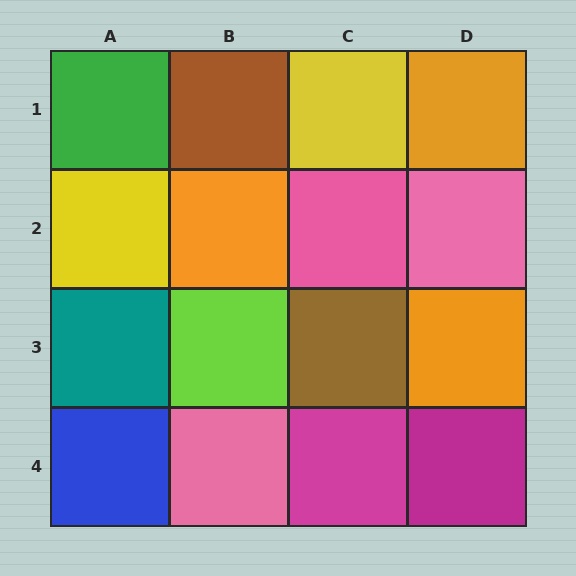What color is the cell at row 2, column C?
Pink.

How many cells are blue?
1 cell is blue.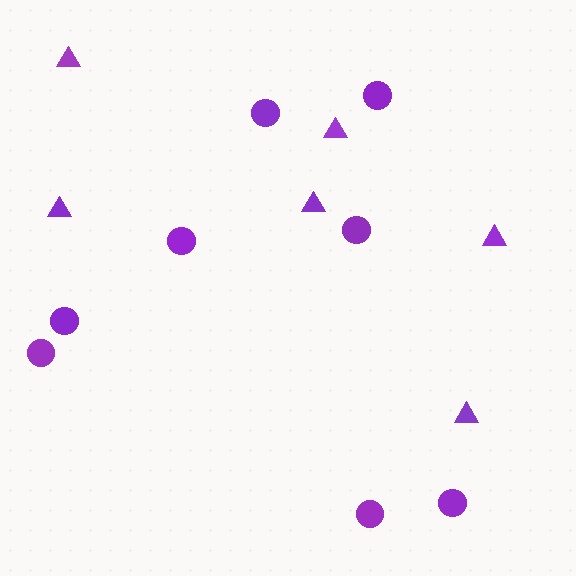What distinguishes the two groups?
There are 2 groups: one group of circles (8) and one group of triangles (6).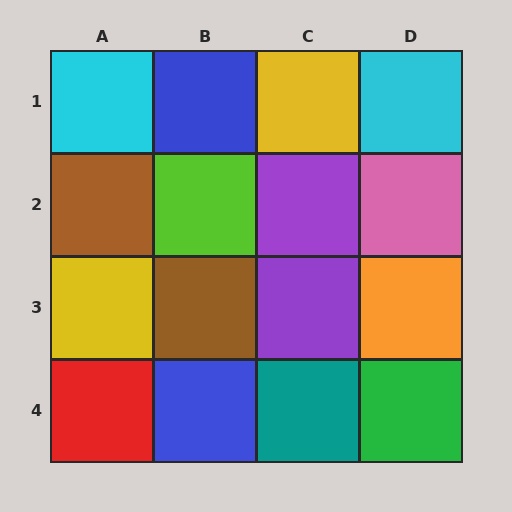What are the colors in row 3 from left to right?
Yellow, brown, purple, orange.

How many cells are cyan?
2 cells are cyan.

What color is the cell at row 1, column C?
Yellow.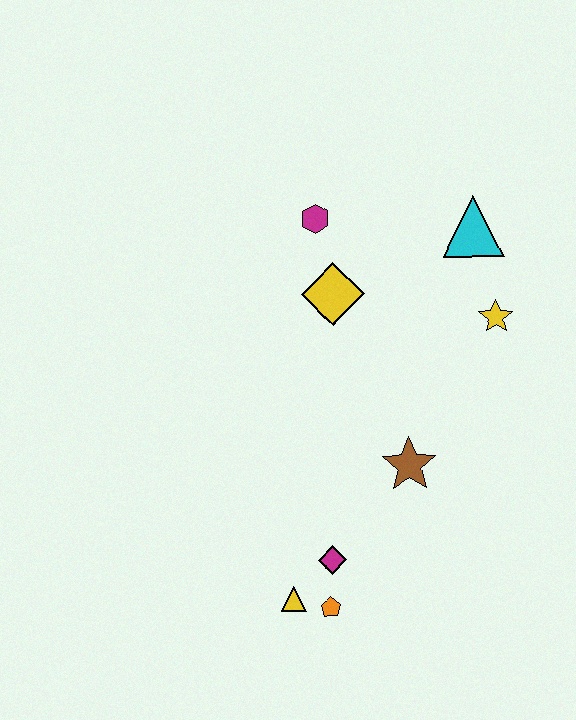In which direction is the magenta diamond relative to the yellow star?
The magenta diamond is below the yellow star.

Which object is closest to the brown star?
The magenta diamond is closest to the brown star.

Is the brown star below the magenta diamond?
No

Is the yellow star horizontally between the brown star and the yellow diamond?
No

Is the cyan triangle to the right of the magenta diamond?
Yes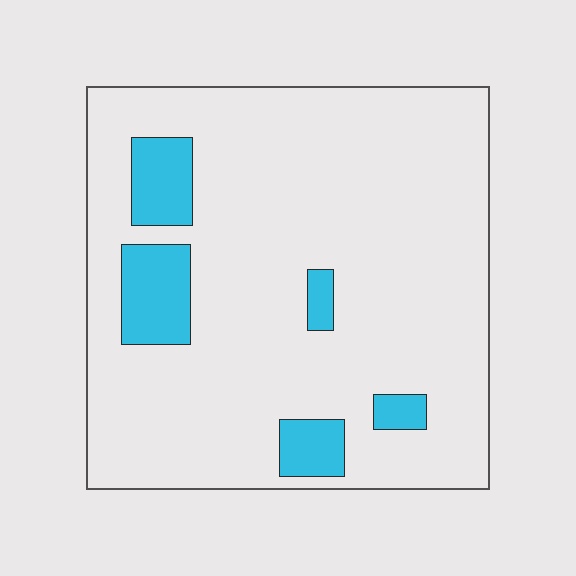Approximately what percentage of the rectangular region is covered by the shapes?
Approximately 10%.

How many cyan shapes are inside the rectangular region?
5.